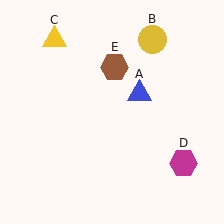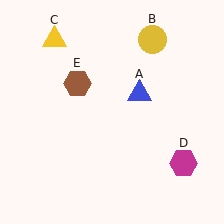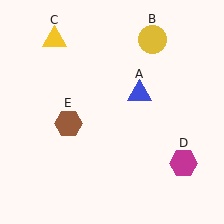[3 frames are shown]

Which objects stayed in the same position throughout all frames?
Blue triangle (object A) and yellow circle (object B) and yellow triangle (object C) and magenta hexagon (object D) remained stationary.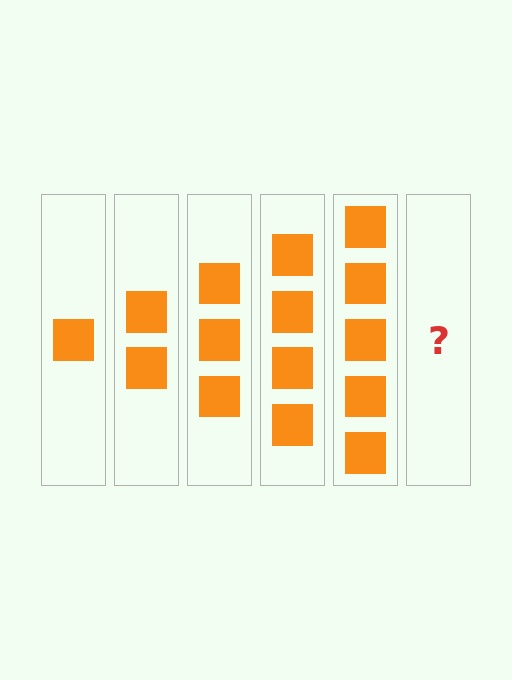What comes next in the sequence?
The next element should be 6 squares.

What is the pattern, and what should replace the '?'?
The pattern is that each step adds one more square. The '?' should be 6 squares.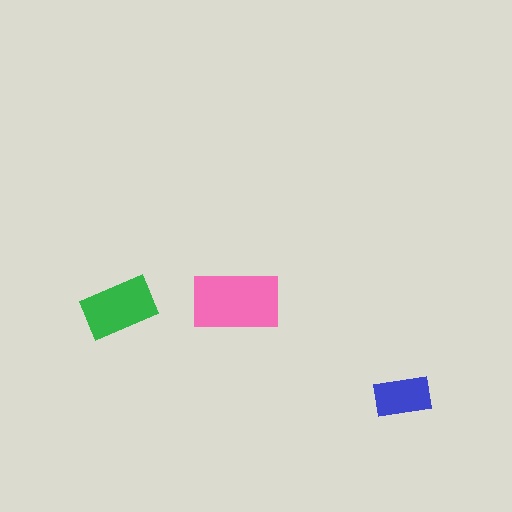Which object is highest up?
The pink rectangle is topmost.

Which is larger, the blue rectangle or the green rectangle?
The green one.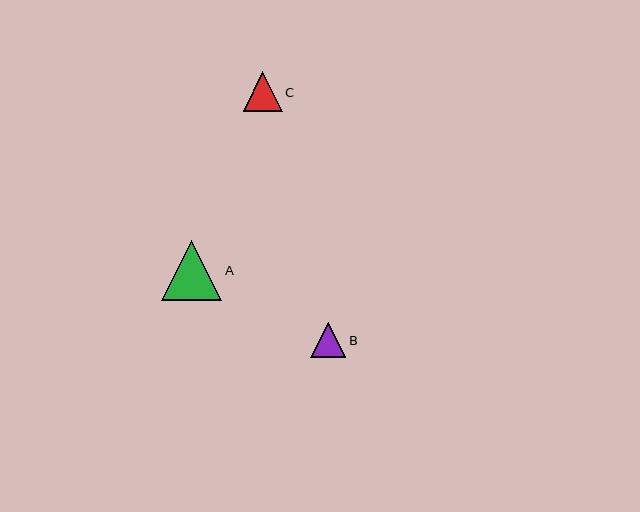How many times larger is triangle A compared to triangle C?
Triangle A is approximately 1.5 times the size of triangle C.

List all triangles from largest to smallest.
From largest to smallest: A, C, B.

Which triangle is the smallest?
Triangle B is the smallest with a size of approximately 35 pixels.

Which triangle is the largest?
Triangle A is the largest with a size of approximately 60 pixels.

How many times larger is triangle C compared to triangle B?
Triangle C is approximately 1.1 times the size of triangle B.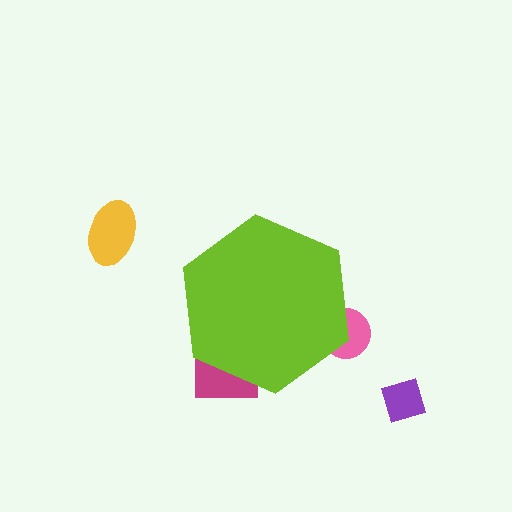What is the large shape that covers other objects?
A lime hexagon.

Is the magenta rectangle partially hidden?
Yes, the magenta rectangle is partially hidden behind the lime hexagon.